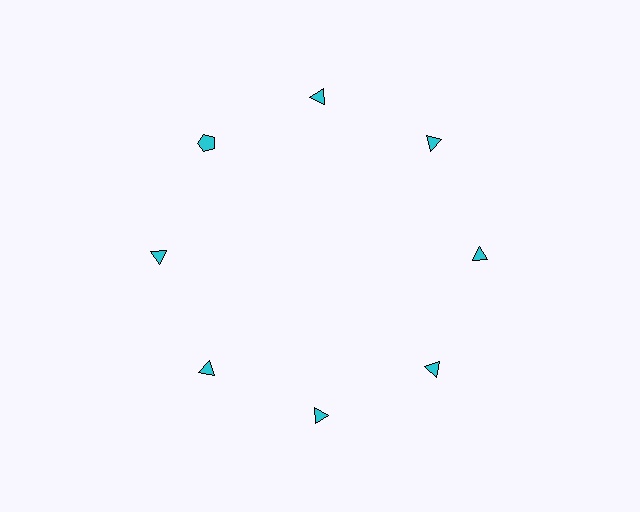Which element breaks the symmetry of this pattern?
The cyan pentagon at roughly the 10 o'clock position breaks the symmetry. All other shapes are cyan triangles.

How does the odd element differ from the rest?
It has a different shape: pentagon instead of triangle.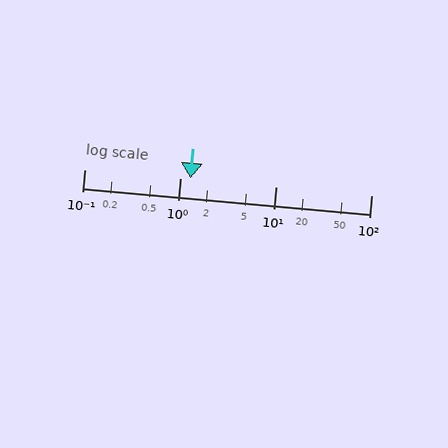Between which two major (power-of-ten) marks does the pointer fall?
The pointer is between 1 and 10.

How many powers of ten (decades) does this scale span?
The scale spans 3 decades, from 0.1 to 100.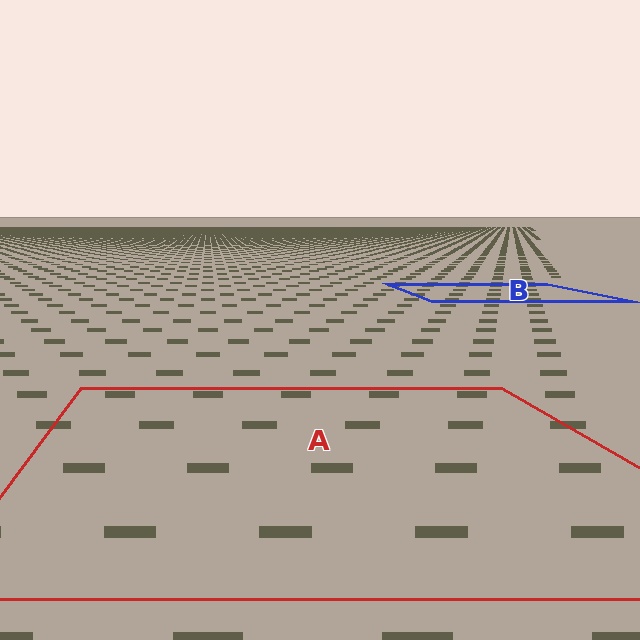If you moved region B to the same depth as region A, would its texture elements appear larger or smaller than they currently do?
They would appear larger. At a closer depth, the same texture elements are projected at a bigger on-screen size.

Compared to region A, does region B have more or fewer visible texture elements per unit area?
Region B has more texture elements per unit area — they are packed more densely because it is farther away.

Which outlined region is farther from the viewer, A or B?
Region B is farther from the viewer — the texture elements inside it appear smaller and more densely packed.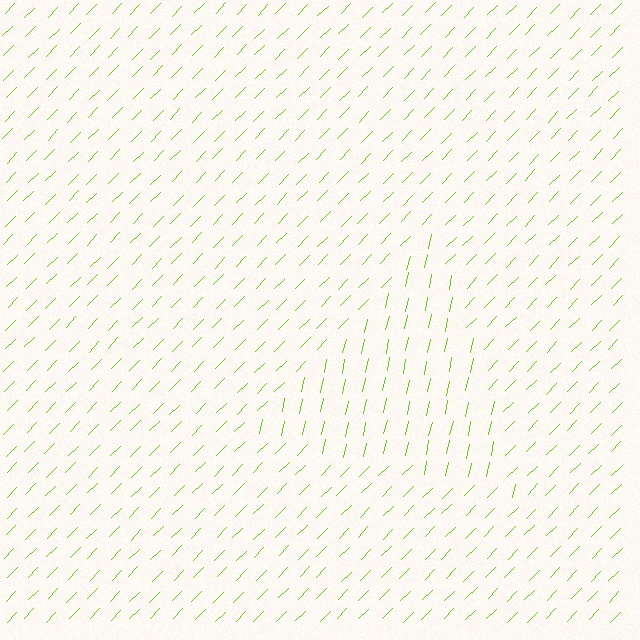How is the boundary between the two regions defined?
The boundary is defined purely by a change in line orientation (approximately 33 degrees difference). All lines are the same color and thickness.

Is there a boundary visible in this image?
Yes, there is a texture boundary formed by a change in line orientation.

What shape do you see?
I see a triangle.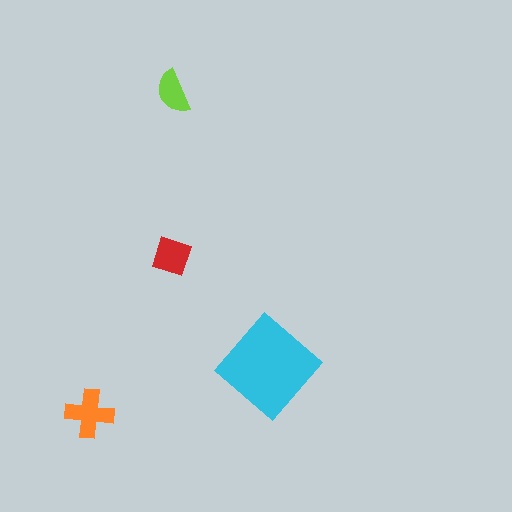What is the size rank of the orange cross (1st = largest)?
2nd.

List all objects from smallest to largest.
The lime semicircle, the red square, the orange cross, the cyan diamond.